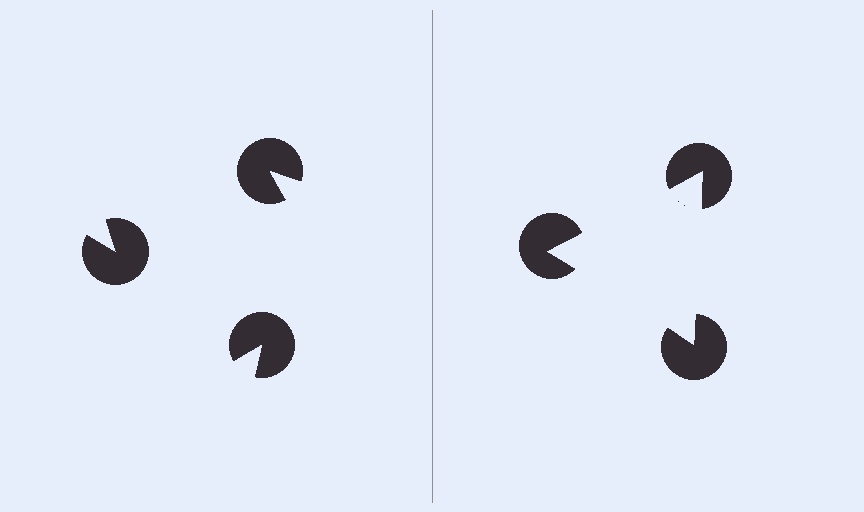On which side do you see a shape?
An illusory triangle appears on the right side. On the left side the wedge cuts are rotated, so no coherent shape forms.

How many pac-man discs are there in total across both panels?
6 — 3 on each side.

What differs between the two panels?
The pac-man discs are positioned identically on both sides; only the wedge orientations differ. On the right they align to a triangle; on the left they are misaligned.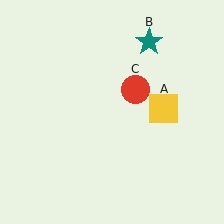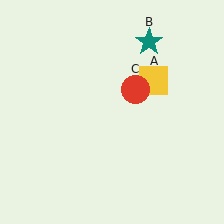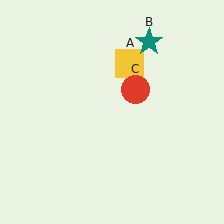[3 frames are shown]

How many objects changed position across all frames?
1 object changed position: yellow square (object A).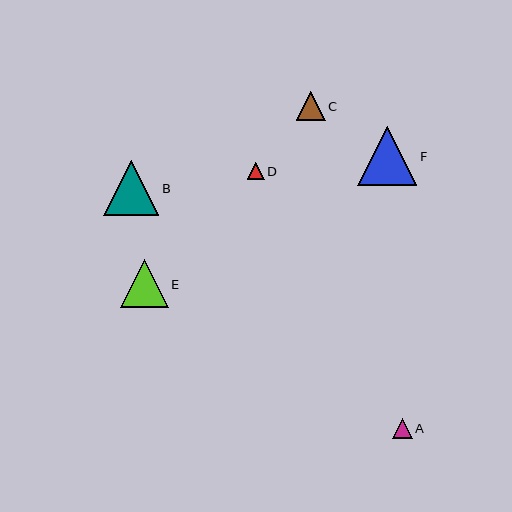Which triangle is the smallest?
Triangle D is the smallest with a size of approximately 17 pixels.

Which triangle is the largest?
Triangle F is the largest with a size of approximately 60 pixels.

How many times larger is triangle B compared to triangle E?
Triangle B is approximately 1.1 times the size of triangle E.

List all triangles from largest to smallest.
From largest to smallest: F, B, E, C, A, D.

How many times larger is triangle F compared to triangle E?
Triangle F is approximately 1.3 times the size of triangle E.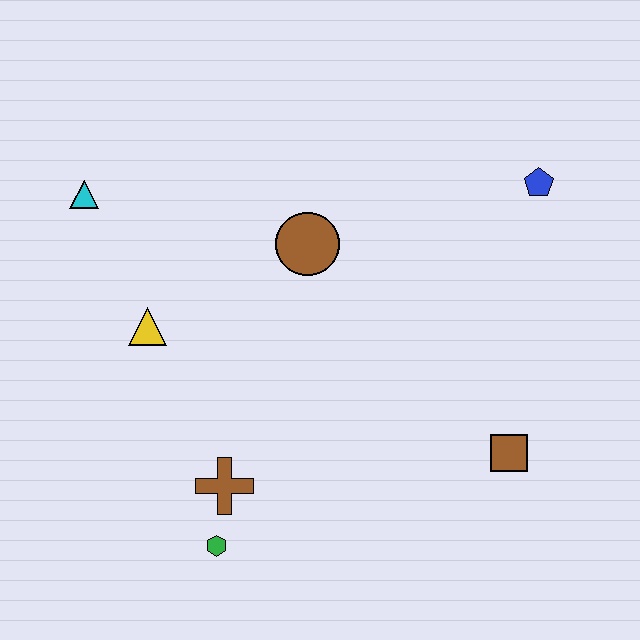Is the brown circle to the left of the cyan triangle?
No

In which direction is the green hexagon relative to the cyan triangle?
The green hexagon is below the cyan triangle.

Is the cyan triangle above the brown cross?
Yes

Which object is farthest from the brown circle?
The green hexagon is farthest from the brown circle.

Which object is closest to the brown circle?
The yellow triangle is closest to the brown circle.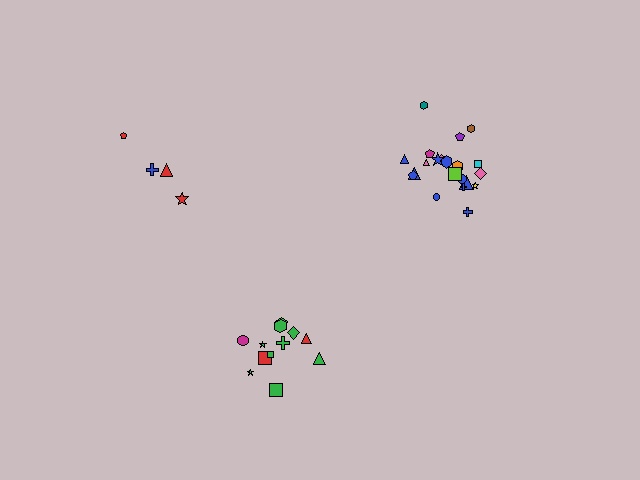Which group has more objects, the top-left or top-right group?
The top-right group.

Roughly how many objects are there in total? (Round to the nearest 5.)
Roughly 40 objects in total.